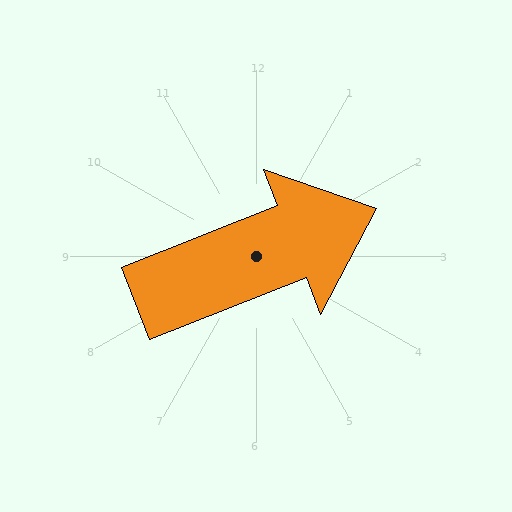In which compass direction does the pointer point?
East.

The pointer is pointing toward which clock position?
Roughly 2 o'clock.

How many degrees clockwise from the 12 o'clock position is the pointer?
Approximately 68 degrees.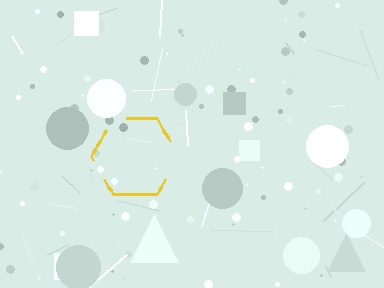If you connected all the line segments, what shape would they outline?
They would outline a hexagon.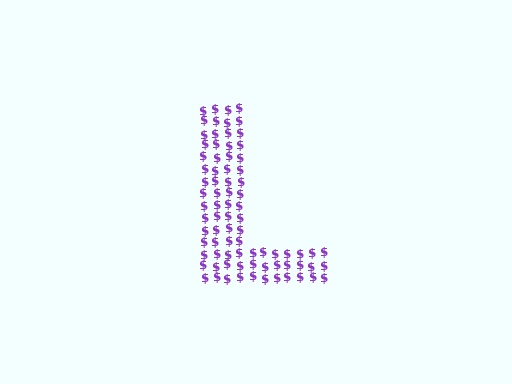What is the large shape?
The large shape is the letter L.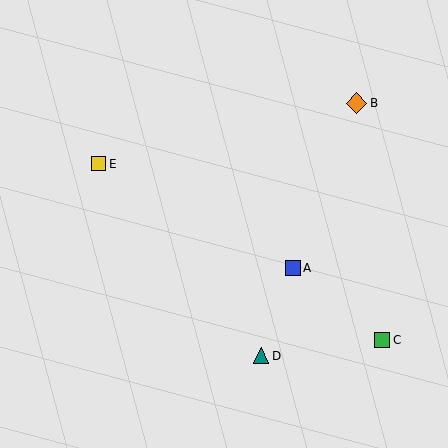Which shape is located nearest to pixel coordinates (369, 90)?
The orange diamond (labeled B) at (357, 103) is nearest to that location.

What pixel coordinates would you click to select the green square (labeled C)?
Click at (382, 340) to select the green square C.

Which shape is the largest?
The orange diamond (labeled B) is the largest.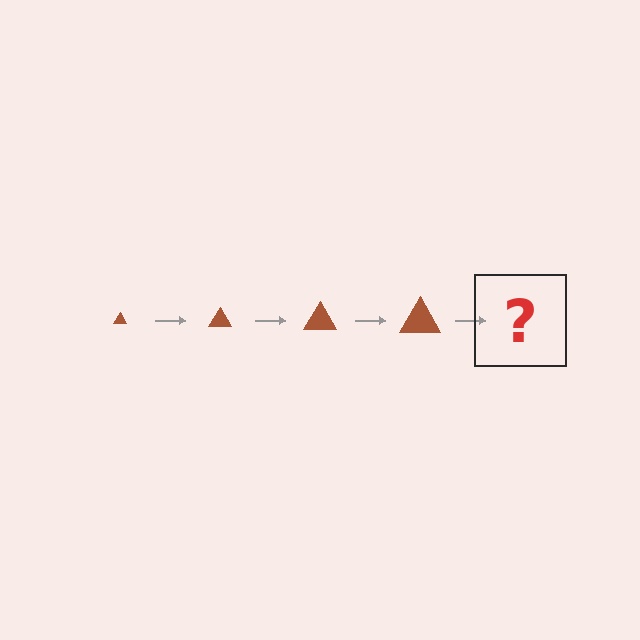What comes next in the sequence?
The next element should be a brown triangle, larger than the previous one.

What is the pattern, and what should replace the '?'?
The pattern is that the triangle gets progressively larger each step. The '?' should be a brown triangle, larger than the previous one.